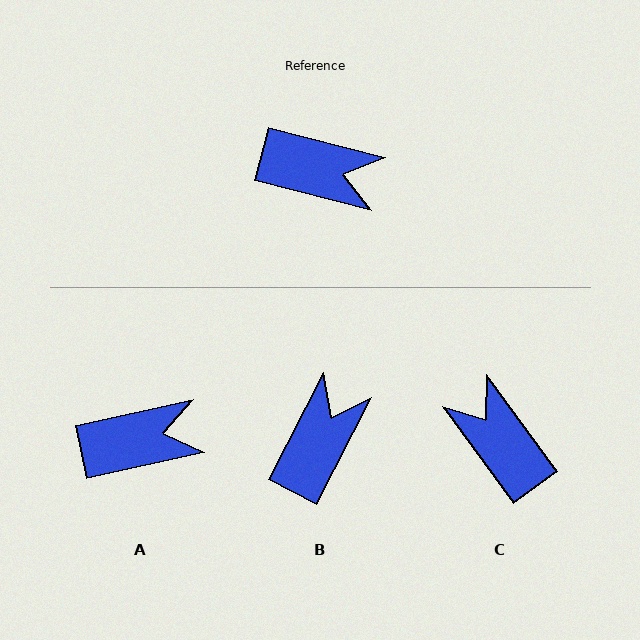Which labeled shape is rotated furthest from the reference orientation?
C, about 141 degrees away.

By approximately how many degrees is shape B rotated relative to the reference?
Approximately 77 degrees counter-clockwise.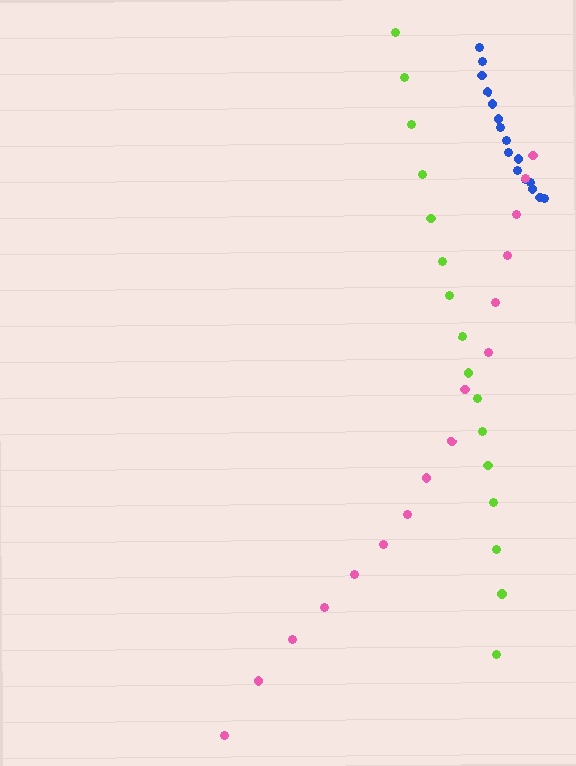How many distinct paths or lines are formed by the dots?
There are 3 distinct paths.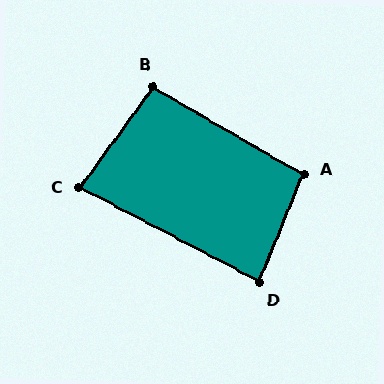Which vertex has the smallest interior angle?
C, at approximately 82 degrees.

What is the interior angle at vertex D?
Approximately 84 degrees (acute).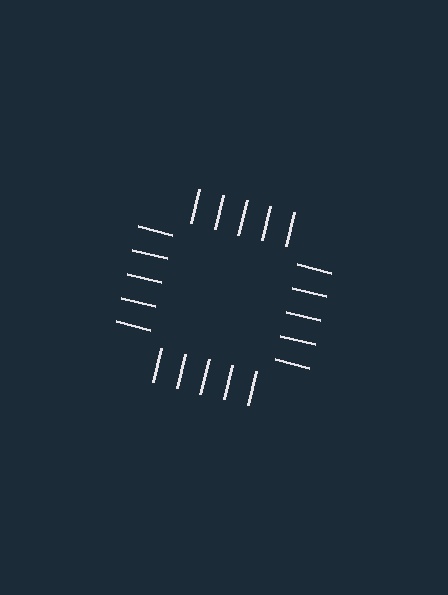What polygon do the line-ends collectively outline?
An illusory square — the line segments terminate on its edges but no continuous stroke is drawn.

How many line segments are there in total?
20 — 5 along each of the 4 edges.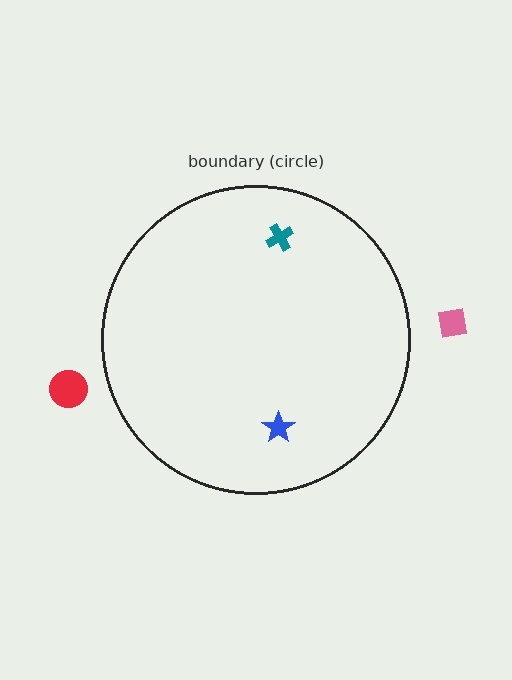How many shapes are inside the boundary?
2 inside, 2 outside.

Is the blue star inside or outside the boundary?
Inside.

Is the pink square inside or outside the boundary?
Outside.